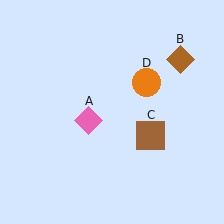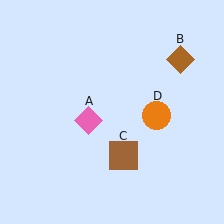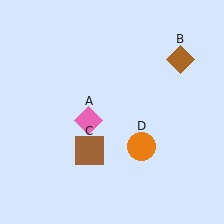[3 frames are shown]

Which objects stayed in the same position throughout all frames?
Pink diamond (object A) and brown diamond (object B) remained stationary.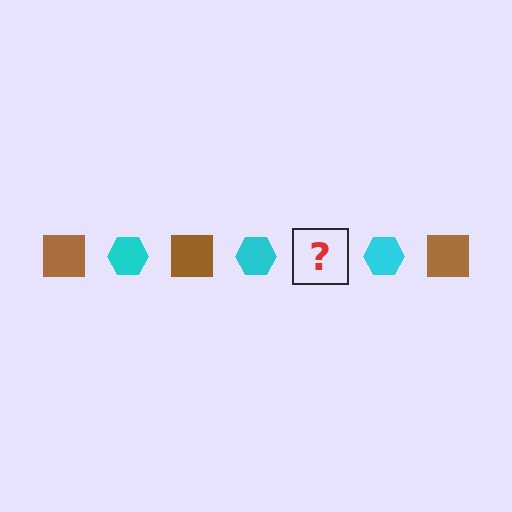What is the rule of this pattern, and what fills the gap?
The rule is that the pattern alternates between brown square and cyan hexagon. The gap should be filled with a brown square.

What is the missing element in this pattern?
The missing element is a brown square.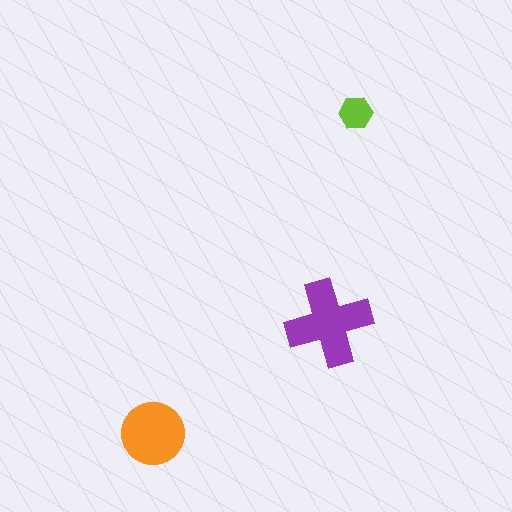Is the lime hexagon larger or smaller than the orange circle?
Smaller.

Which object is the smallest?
The lime hexagon.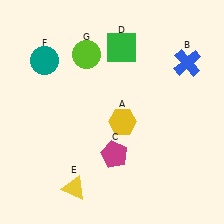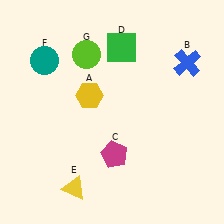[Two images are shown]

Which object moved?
The yellow hexagon (A) moved left.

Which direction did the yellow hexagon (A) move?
The yellow hexagon (A) moved left.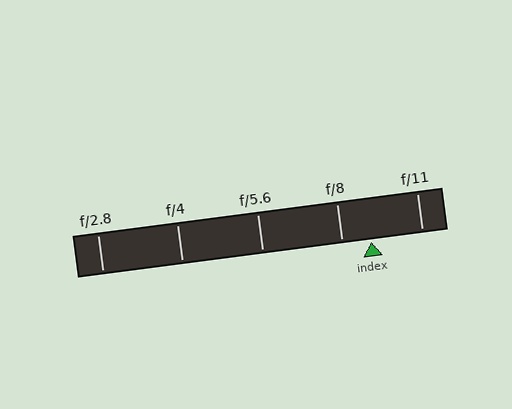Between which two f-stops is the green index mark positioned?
The index mark is between f/8 and f/11.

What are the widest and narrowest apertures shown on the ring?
The widest aperture shown is f/2.8 and the narrowest is f/11.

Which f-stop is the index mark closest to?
The index mark is closest to f/8.